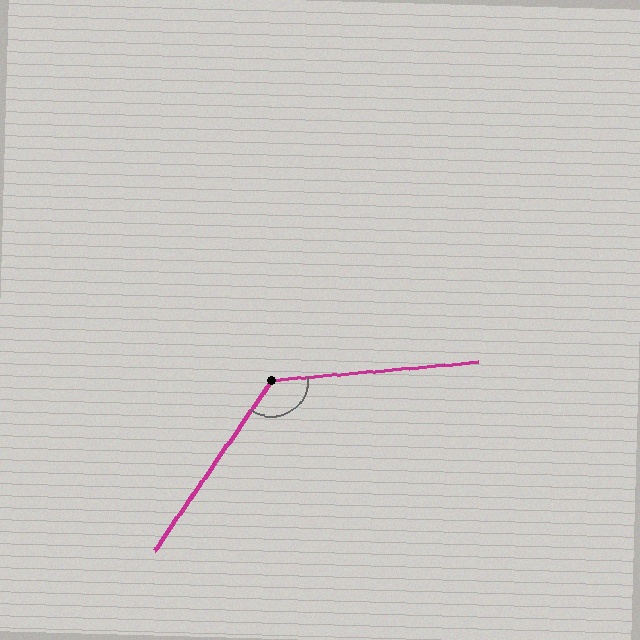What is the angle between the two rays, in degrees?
Approximately 130 degrees.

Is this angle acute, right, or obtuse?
It is obtuse.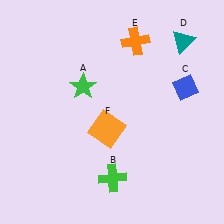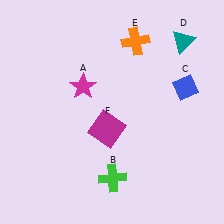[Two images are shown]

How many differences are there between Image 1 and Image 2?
There are 2 differences between the two images.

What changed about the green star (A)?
In Image 1, A is green. In Image 2, it changed to magenta.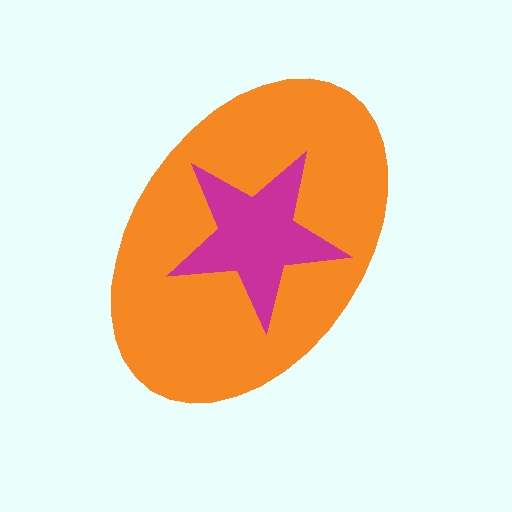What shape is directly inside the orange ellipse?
The magenta star.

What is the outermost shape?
The orange ellipse.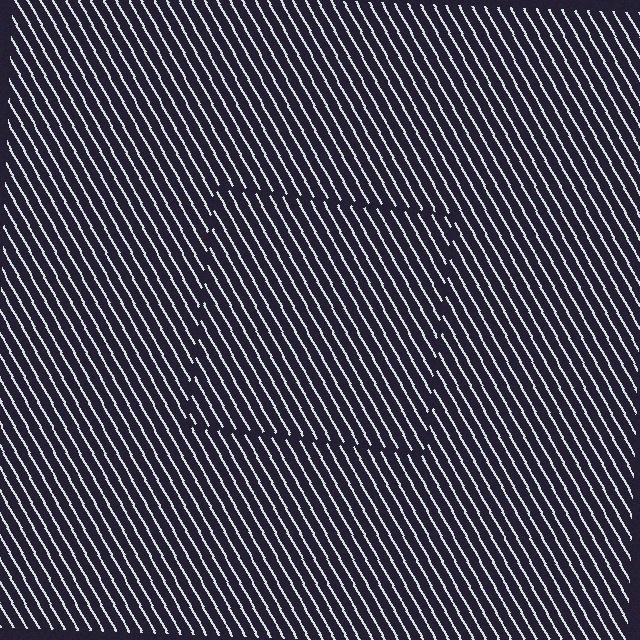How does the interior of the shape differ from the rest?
The interior of the shape contains the same grating, shifted by half a period — the contour is defined by the phase discontinuity where line-ends from the inner and outer gratings abut.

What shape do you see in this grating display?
An illusory square. The interior of the shape contains the same grating, shifted by half a period — the contour is defined by the phase discontinuity where line-ends from the inner and outer gratings abut.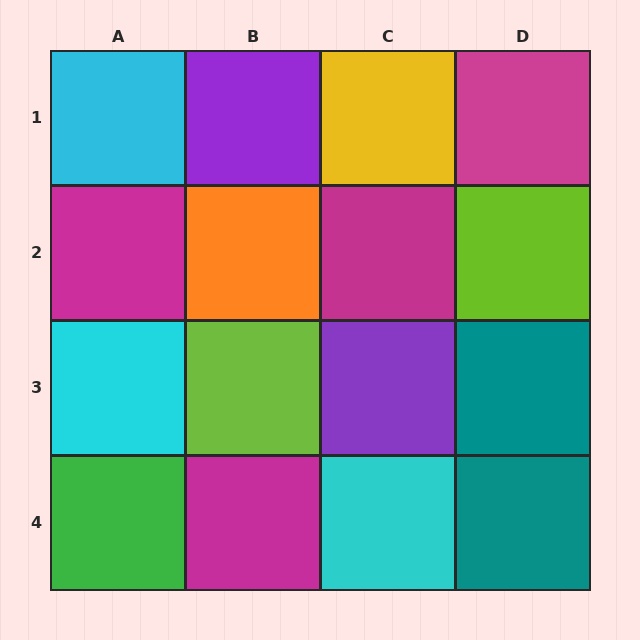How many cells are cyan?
3 cells are cyan.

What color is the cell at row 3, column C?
Purple.